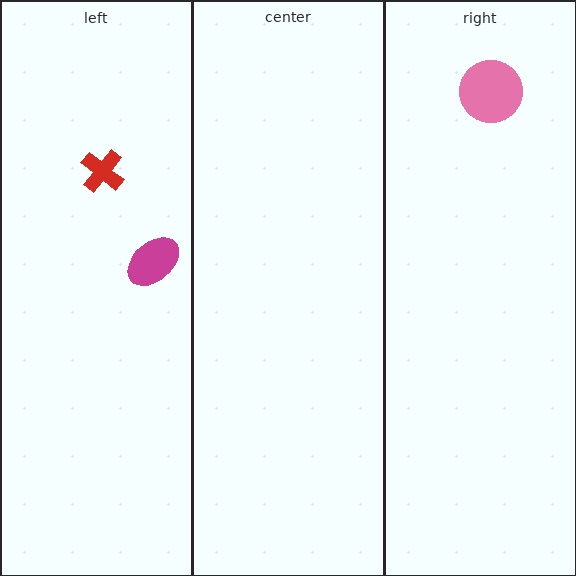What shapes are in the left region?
The red cross, the magenta ellipse.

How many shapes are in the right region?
1.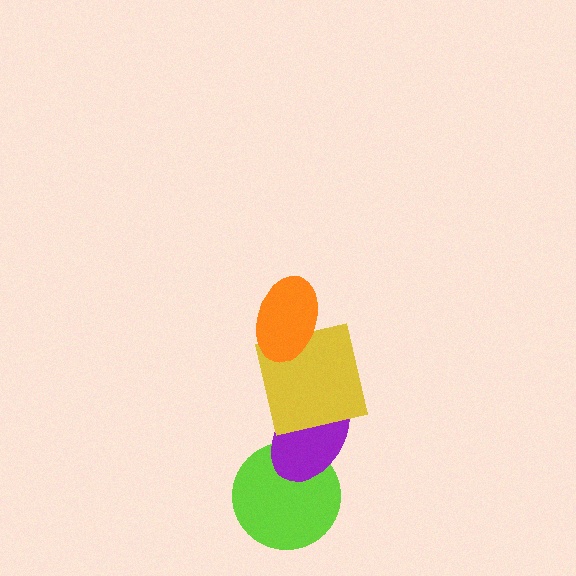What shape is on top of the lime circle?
The purple ellipse is on top of the lime circle.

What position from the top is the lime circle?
The lime circle is 4th from the top.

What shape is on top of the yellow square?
The orange ellipse is on top of the yellow square.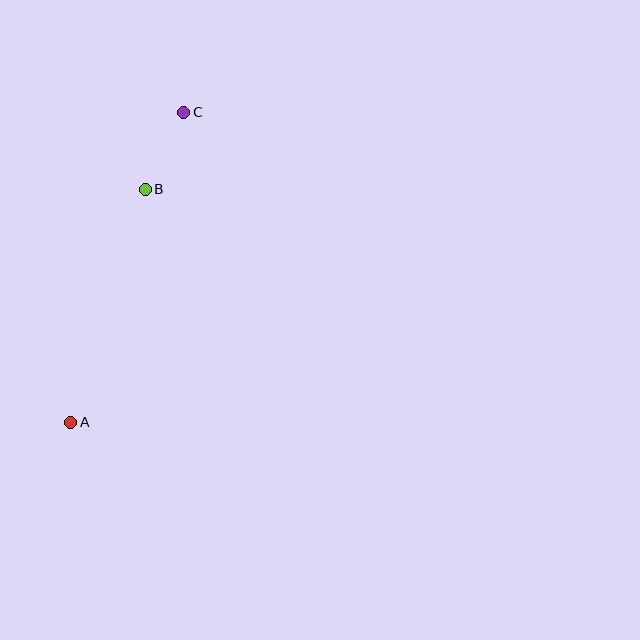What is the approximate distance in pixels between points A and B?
The distance between A and B is approximately 245 pixels.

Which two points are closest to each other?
Points B and C are closest to each other.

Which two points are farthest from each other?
Points A and C are farthest from each other.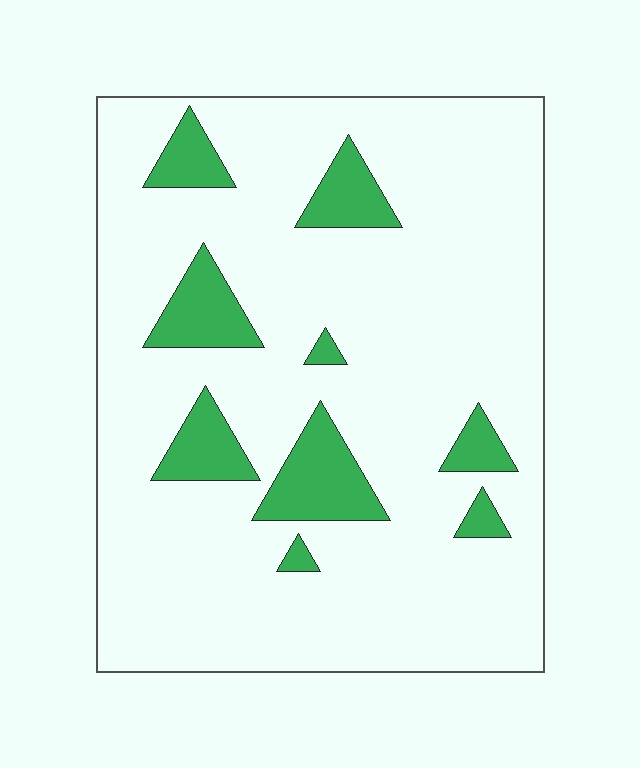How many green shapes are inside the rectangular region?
9.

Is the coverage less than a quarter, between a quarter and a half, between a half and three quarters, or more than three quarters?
Less than a quarter.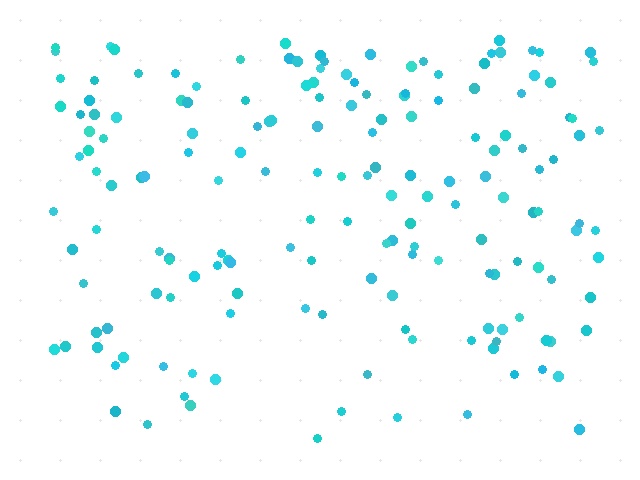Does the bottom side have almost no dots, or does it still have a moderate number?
Still a moderate number, just noticeably fewer than the top.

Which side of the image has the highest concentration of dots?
The top.